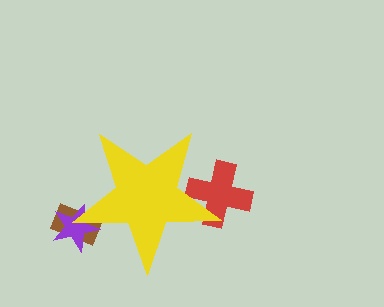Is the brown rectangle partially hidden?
Yes, the brown rectangle is partially hidden behind the yellow star.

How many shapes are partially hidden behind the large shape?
3 shapes are partially hidden.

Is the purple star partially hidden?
Yes, the purple star is partially hidden behind the yellow star.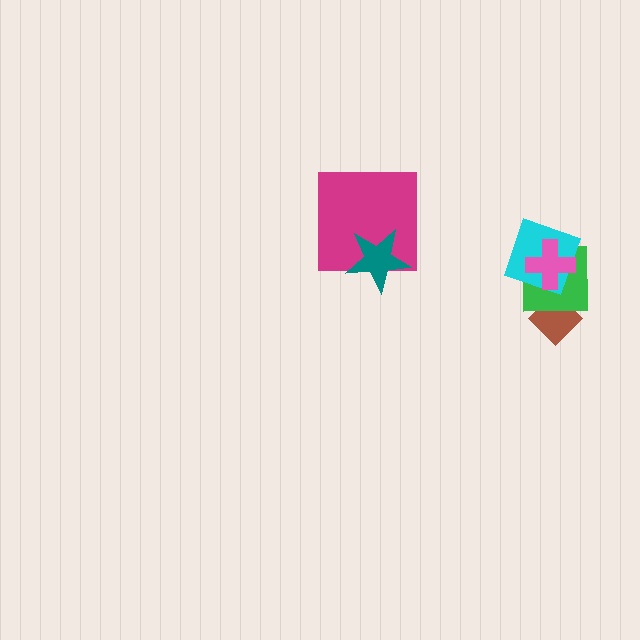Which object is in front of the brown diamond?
The green square is in front of the brown diamond.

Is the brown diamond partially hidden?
Yes, it is partially covered by another shape.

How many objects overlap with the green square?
3 objects overlap with the green square.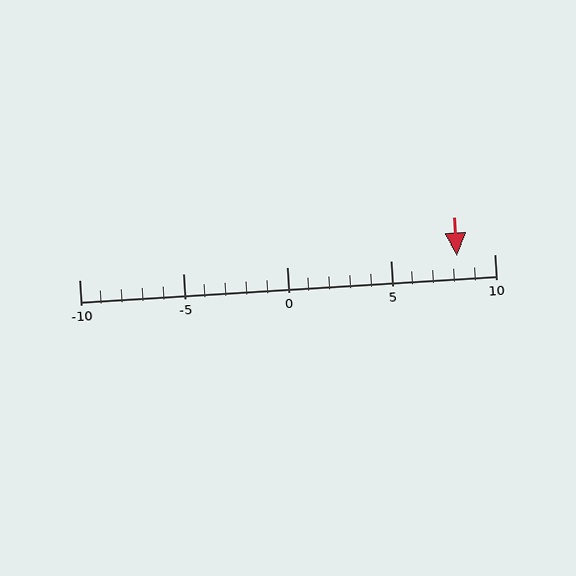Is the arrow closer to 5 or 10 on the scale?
The arrow is closer to 10.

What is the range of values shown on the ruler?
The ruler shows values from -10 to 10.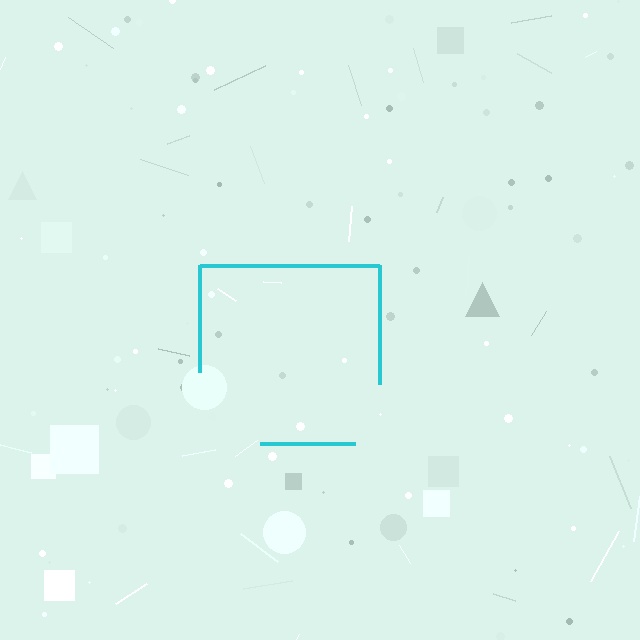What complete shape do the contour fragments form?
The contour fragments form a square.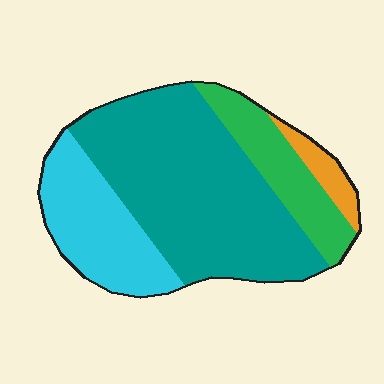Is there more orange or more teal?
Teal.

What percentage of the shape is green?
Green takes up about one sixth (1/6) of the shape.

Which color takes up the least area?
Orange, at roughly 5%.